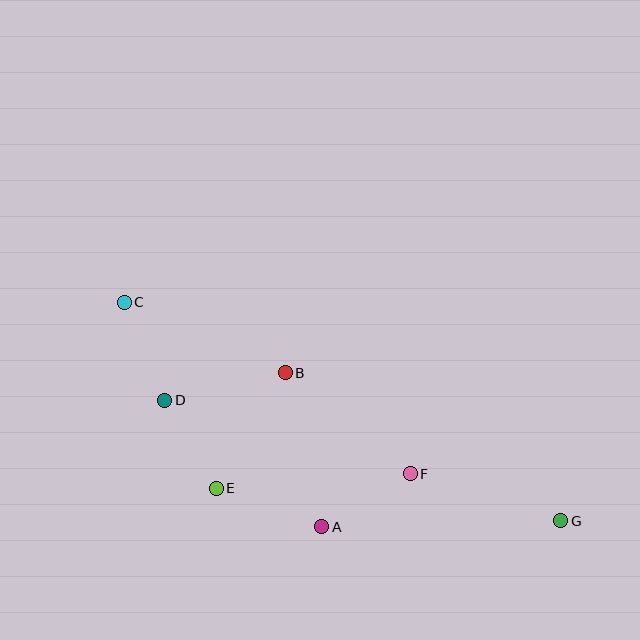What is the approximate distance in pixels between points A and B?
The distance between A and B is approximately 158 pixels.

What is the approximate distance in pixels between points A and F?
The distance between A and F is approximately 103 pixels.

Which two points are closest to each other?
Points D and E are closest to each other.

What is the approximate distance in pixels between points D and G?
The distance between D and G is approximately 414 pixels.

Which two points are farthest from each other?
Points C and G are farthest from each other.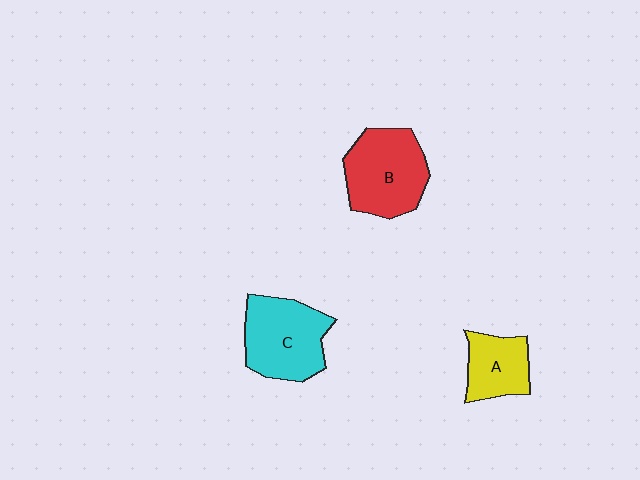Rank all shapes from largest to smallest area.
From largest to smallest: B (red), C (cyan), A (yellow).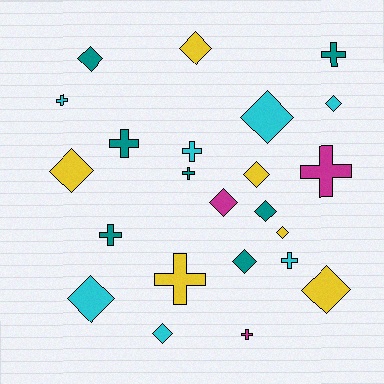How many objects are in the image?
There are 23 objects.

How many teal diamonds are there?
There are 3 teal diamonds.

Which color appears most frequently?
Cyan, with 7 objects.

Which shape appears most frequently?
Diamond, with 13 objects.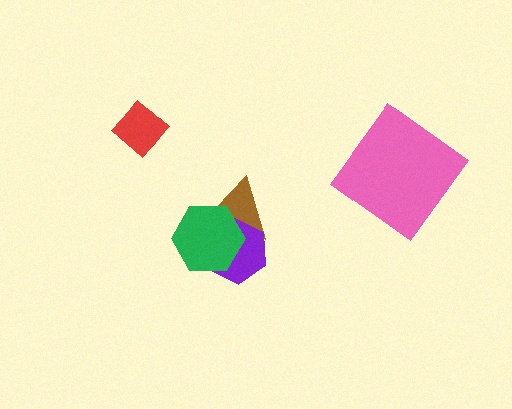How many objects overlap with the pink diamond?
0 objects overlap with the pink diamond.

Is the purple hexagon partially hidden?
Yes, it is partially covered by another shape.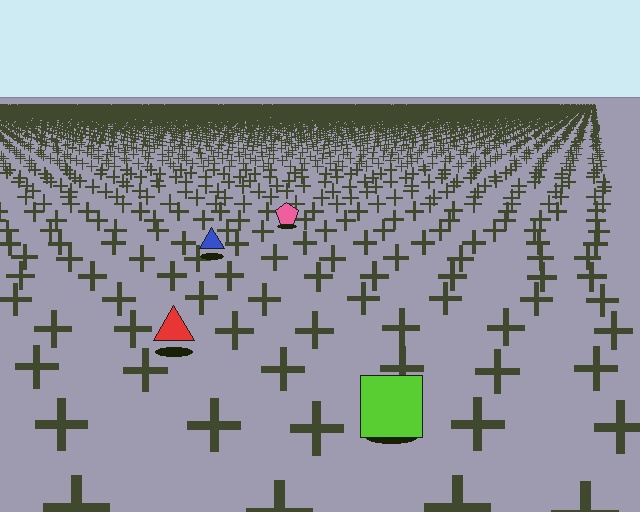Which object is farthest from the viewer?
The pink pentagon is farthest from the viewer. It appears smaller and the ground texture around it is denser.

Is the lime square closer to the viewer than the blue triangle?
Yes. The lime square is closer — you can tell from the texture gradient: the ground texture is coarser near it.